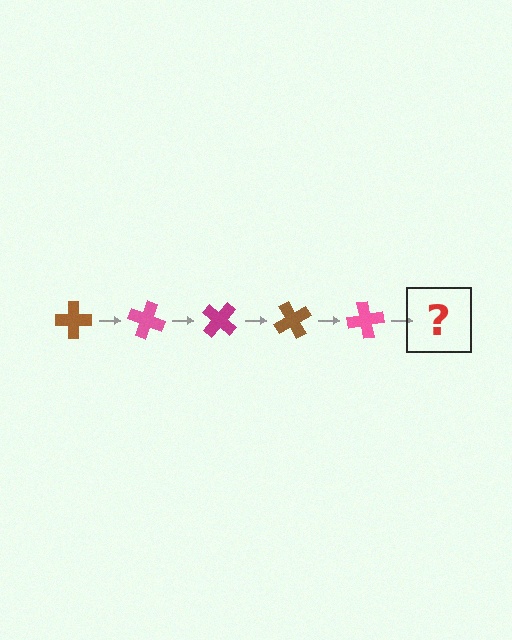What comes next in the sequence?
The next element should be a magenta cross, rotated 100 degrees from the start.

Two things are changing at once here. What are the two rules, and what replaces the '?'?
The two rules are that it rotates 20 degrees each step and the color cycles through brown, pink, and magenta. The '?' should be a magenta cross, rotated 100 degrees from the start.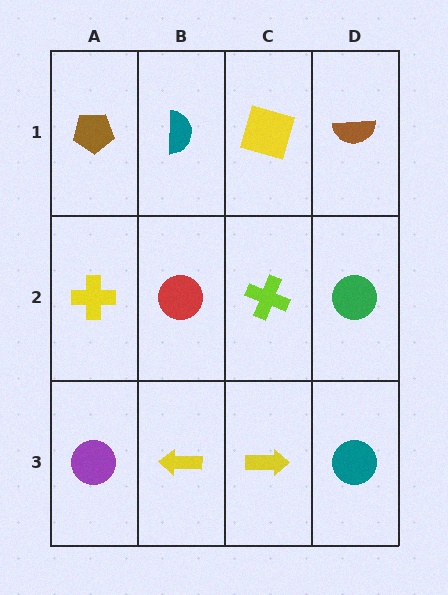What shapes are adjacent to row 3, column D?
A green circle (row 2, column D), a yellow arrow (row 3, column C).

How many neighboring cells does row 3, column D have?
2.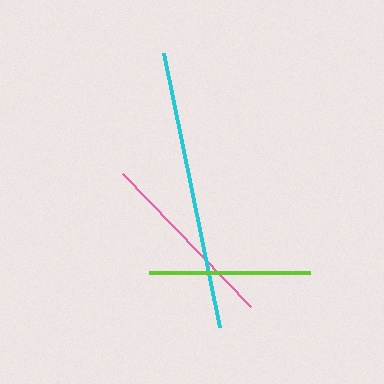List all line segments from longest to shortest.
From longest to shortest: cyan, pink, lime.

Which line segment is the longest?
The cyan line is the longest at approximately 280 pixels.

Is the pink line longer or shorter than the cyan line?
The cyan line is longer than the pink line.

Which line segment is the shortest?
The lime line is the shortest at approximately 161 pixels.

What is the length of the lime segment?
The lime segment is approximately 161 pixels long.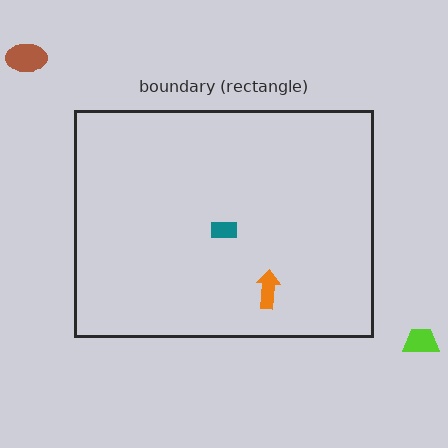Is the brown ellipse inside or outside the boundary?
Outside.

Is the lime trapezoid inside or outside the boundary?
Outside.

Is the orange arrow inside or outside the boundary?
Inside.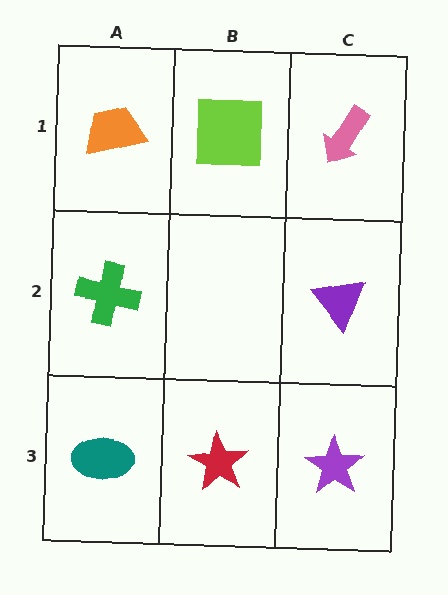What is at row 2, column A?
A green cross.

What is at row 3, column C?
A purple star.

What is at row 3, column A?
A teal ellipse.